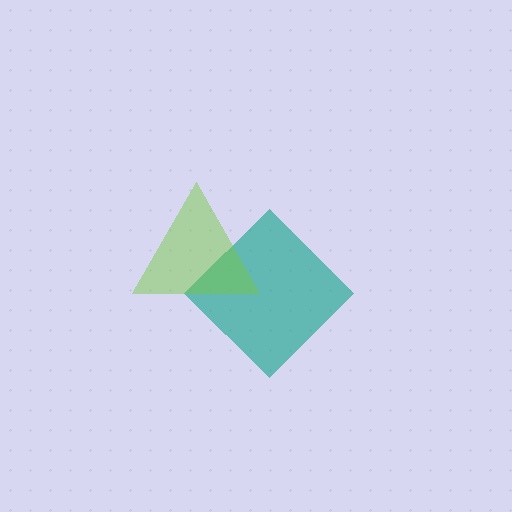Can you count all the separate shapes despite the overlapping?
Yes, there are 2 separate shapes.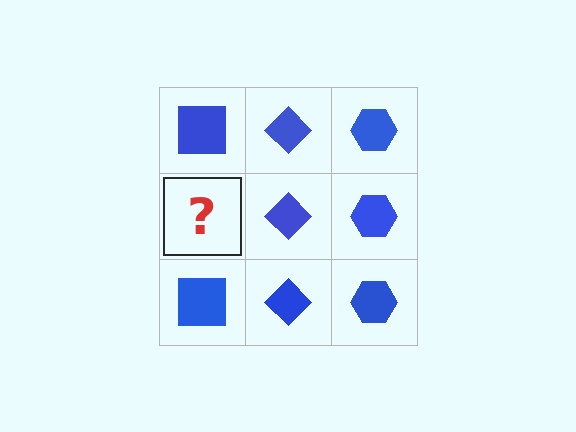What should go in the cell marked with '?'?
The missing cell should contain a blue square.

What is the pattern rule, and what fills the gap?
The rule is that each column has a consistent shape. The gap should be filled with a blue square.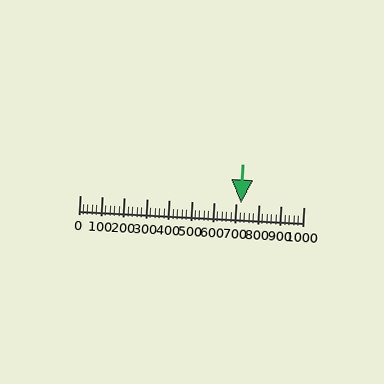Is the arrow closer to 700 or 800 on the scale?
The arrow is closer to 700.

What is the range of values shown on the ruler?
The ruler shows values from 0 to 1000.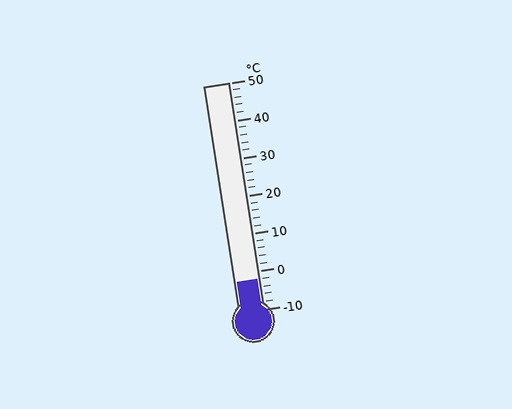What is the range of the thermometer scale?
The thermometer scale ranges from -10°C to 50°C.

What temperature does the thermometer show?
The thermometer shows approximately -2°C.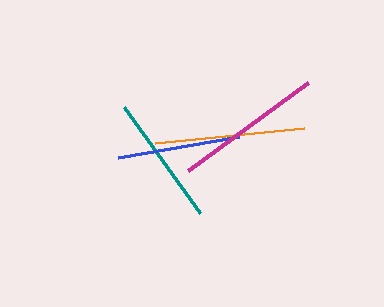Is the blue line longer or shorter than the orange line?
The orange line is longer than the blue line.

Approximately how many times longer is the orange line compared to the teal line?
The orange line is approximately 1.1 times the length of the teal line.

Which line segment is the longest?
The orange line is the longest at approximately 150 pixels.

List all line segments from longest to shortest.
From longest to shortest: orange, magenta, teal, blue.